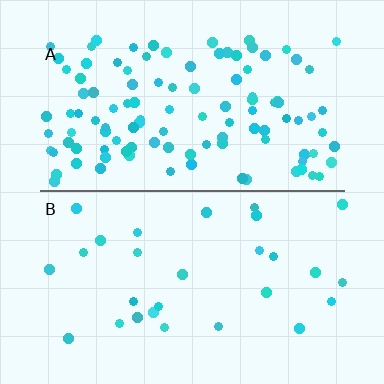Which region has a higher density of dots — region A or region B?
A (the top).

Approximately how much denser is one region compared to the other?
Approximately 3.9× — region A over region B.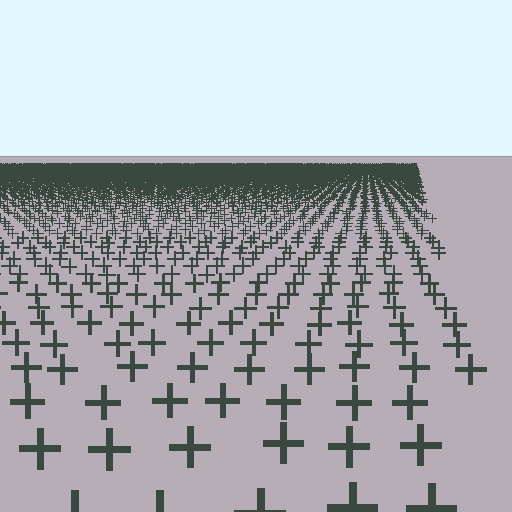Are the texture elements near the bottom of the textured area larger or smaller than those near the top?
Larger. Near the bottom, elements are closer to the viewer and appear at a bigger on-screen size.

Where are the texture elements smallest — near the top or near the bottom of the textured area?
Near the top.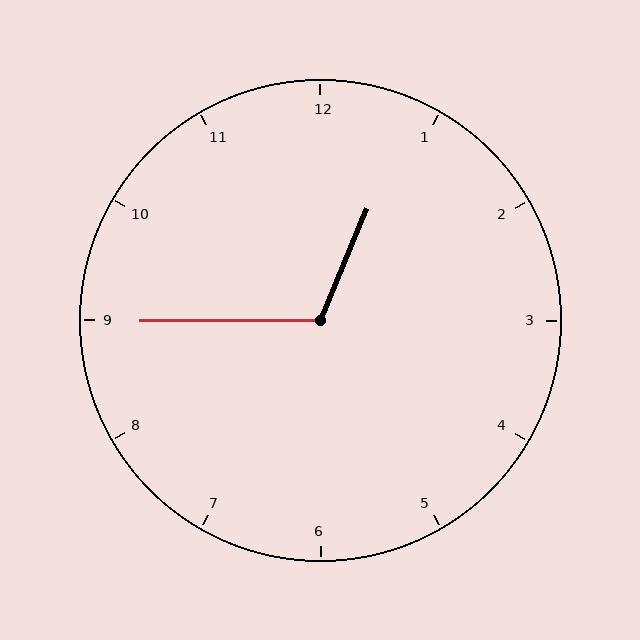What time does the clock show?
12:45.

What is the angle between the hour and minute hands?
Approximately 112 degrees.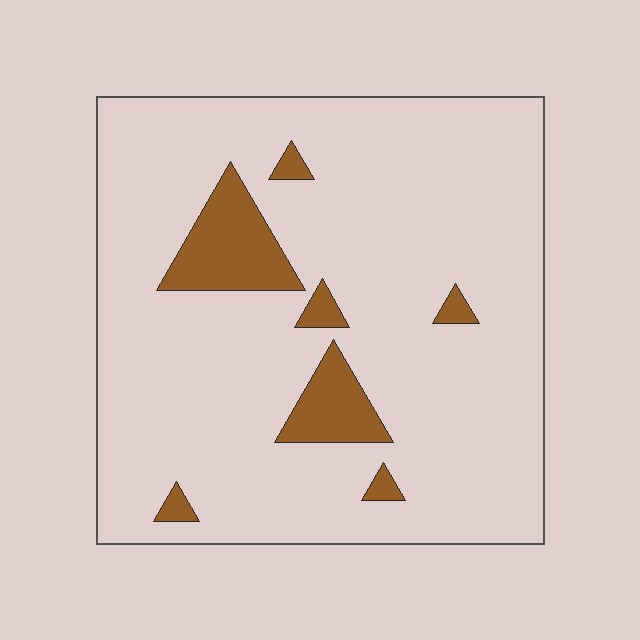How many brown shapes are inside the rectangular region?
7.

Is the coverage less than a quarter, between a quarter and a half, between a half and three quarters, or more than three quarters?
Less than a quarter.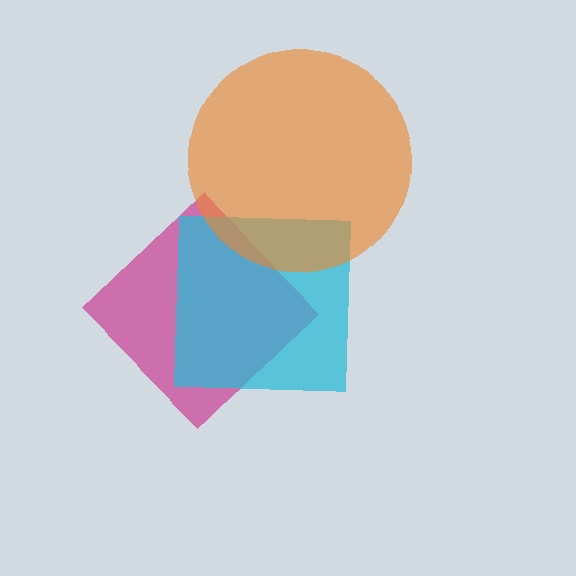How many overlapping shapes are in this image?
There are 3 overlapping shapes in the image.